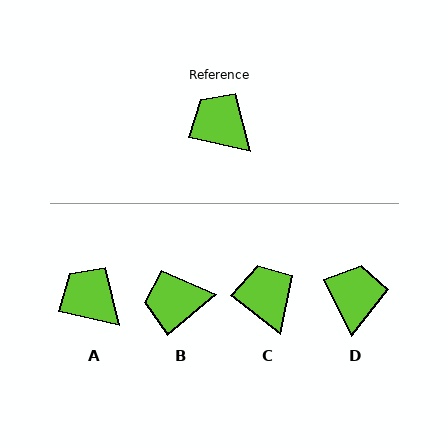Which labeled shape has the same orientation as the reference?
A.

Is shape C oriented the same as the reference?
No, it is off by about 25 degrees.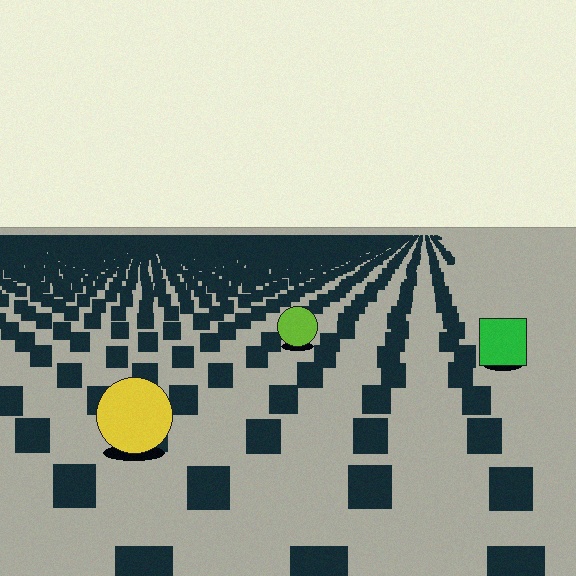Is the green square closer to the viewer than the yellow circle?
No. The yellow circle is closer — you can tell from the texture gradient: the ground texture is coarser near it.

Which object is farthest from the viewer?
The lime circle is farthest from the viewer. It appears smaller and the ground texture around it is denser.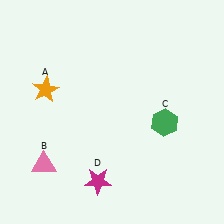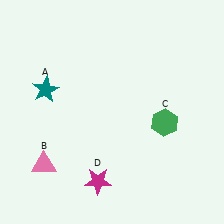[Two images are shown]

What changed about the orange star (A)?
In Image 1, A is orange. In Image 2, it changed to teal.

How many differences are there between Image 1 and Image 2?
There is 1 difference between the two images.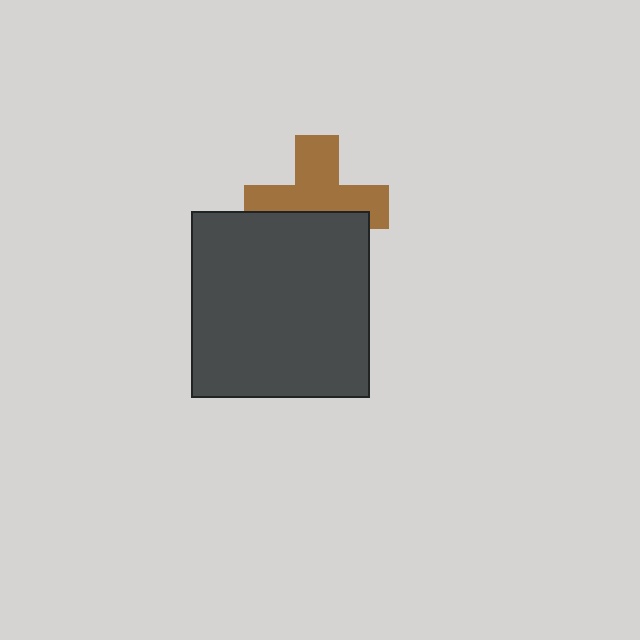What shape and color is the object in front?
The object in front is a dark gray rectangle.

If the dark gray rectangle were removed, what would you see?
You would see the complete brown cross.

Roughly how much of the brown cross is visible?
About half of it is visible (roughly 59%).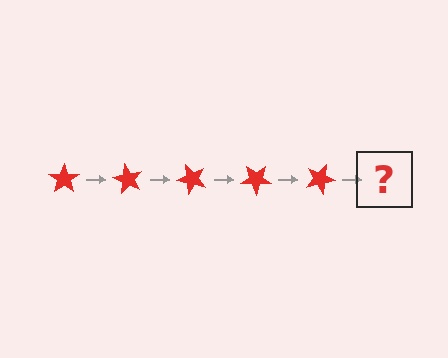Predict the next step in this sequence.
The next step is a red star rotated 300 degrees.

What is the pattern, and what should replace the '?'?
The pattern is that the star rotates 60 degrees each step. The '?' should be a red star rotated 300 degrees.